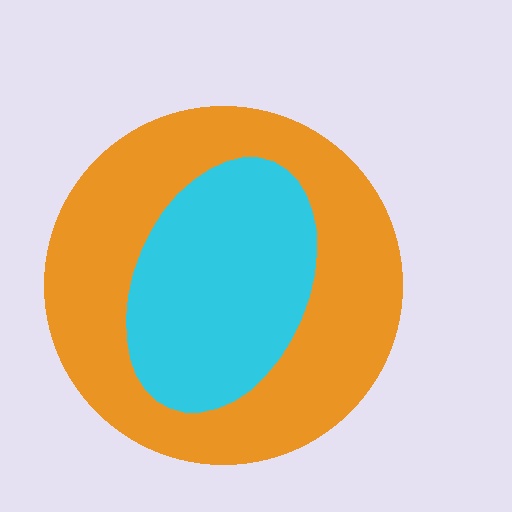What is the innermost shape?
The cyan ellipse.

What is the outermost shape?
The orange circle.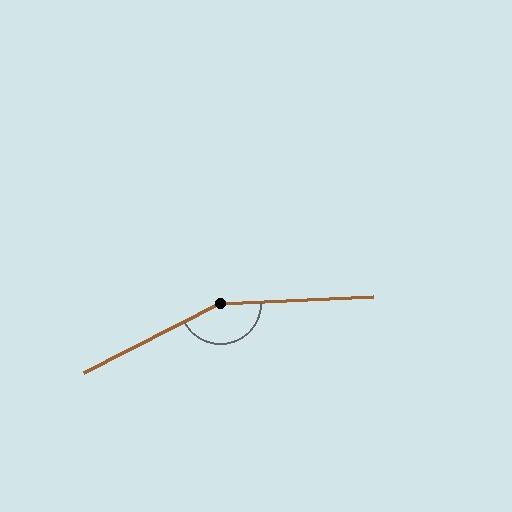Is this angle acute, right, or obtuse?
It is obtuse.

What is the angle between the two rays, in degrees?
Approximately 156 degrees.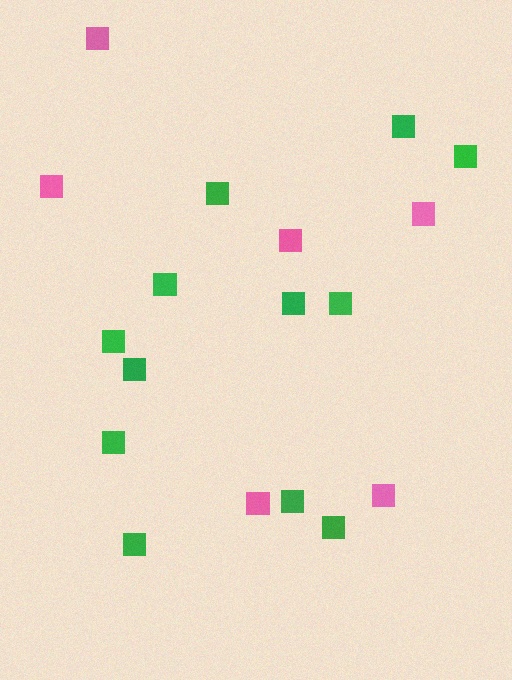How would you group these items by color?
There are 2 groups: one group of pink squares (6) and one group of green squares (12).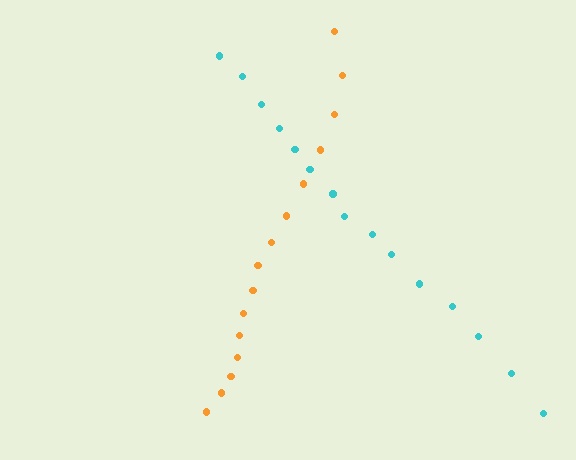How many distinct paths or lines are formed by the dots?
There are 2 distinct paths.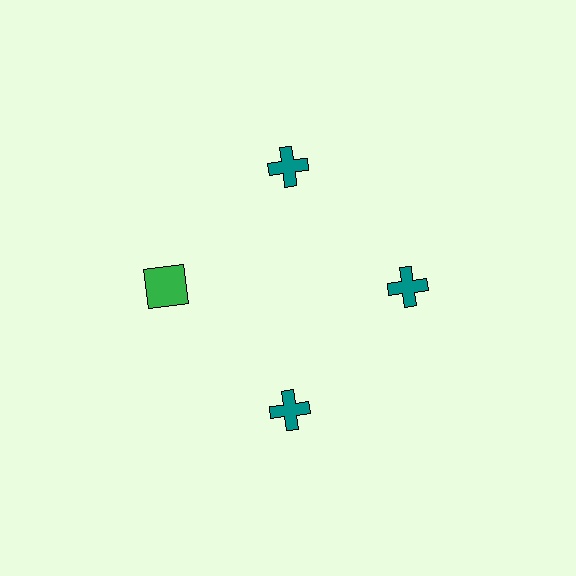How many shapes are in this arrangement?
There are 4 shapes arranged in a ring pattern.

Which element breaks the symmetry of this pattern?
The green square at roughly the 9 o'clock position breaks the symmetry. All other shapes are teal crosses.